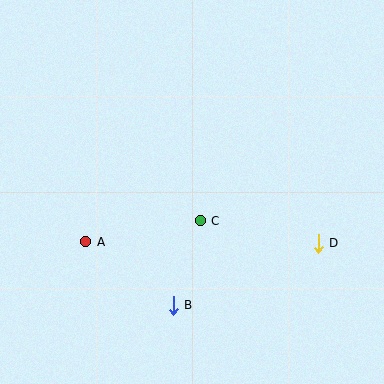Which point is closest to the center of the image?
Point C at (200, 221) is closest to the center.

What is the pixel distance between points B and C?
The distance between B and C is 88 pixels.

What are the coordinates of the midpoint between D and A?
The midpoint between D and A is at (202, 242).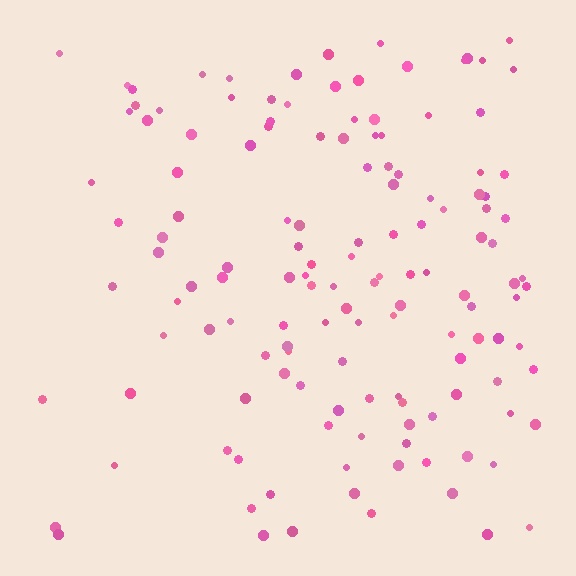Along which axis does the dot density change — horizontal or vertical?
Horizontal.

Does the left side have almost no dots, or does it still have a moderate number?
Still a moderate number, just noticeably fewer than the right.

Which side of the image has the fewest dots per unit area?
The left.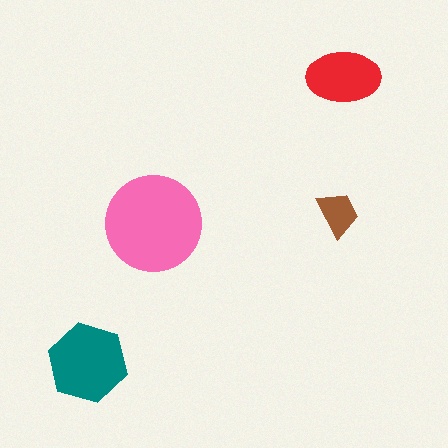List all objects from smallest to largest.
The brown trapezoid, the red ellipse, the teal hexagon, the pink circle.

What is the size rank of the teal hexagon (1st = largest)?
2nd.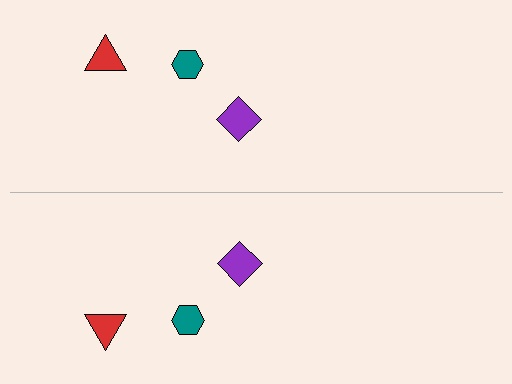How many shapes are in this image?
There are 6 shapes in this image.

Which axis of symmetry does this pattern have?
The pattern has a horizontal axis of symmetry running through the center of the image.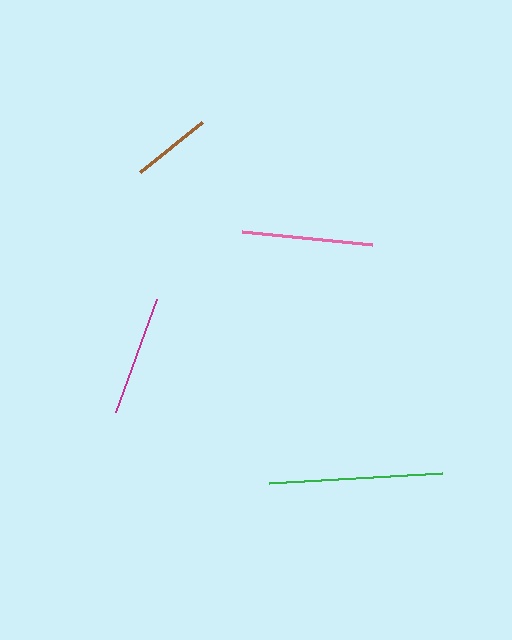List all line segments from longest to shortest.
From longest to shortest: green, pink, magenta, brown.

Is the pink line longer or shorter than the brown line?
The pink line is longer than the brown line.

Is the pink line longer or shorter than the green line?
The green line is longer than the pink line.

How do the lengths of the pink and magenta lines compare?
The pink and magenta lines are approximately the same length.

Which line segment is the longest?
The green line is the longest at approximately 173 pixels.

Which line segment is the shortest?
The brown line is the shortest at approximately 80 pixels.